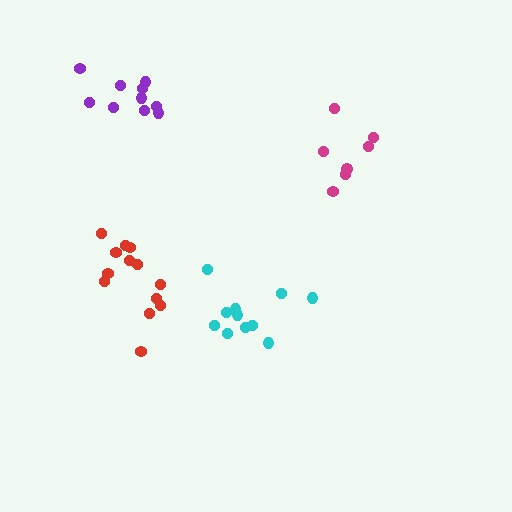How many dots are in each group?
Group 1: 10 dots, Group 2: 7 dots, Group 3: 13 dots, Group 4: 11 dots (41 total).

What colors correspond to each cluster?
The clusters are colored: purple, magenta, red, cyan.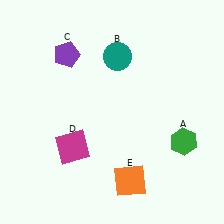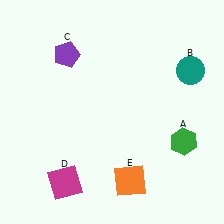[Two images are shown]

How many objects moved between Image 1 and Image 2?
2 objects moved between the two images.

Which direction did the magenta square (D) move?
The magenta square (D) moved down.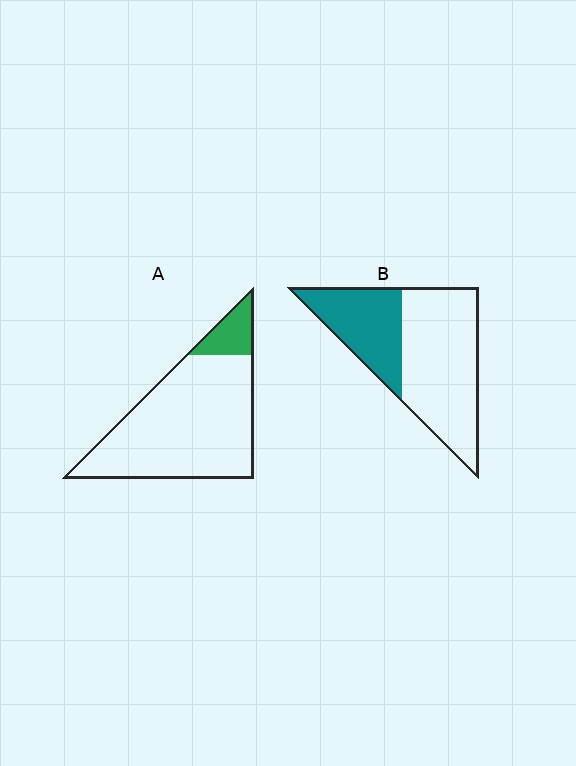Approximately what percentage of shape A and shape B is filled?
A is approximately 15% and B is approximately 35%.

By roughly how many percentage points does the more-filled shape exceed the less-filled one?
By roughly 25 percentage points (B over A).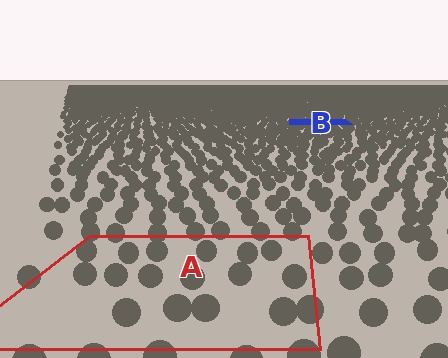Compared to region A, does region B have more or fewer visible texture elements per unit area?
Region B has more texture elements per unit area — they are packed more densely because it is farther away.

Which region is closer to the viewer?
Region A is closer. The texture elements there are larger and more spread out.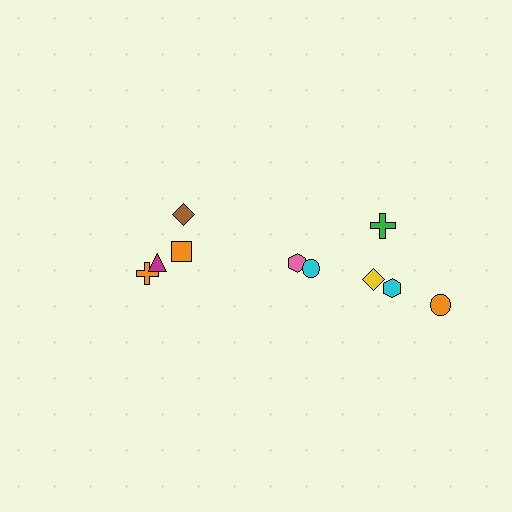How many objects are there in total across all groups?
There are 10 objects.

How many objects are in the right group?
There are 6 objects.